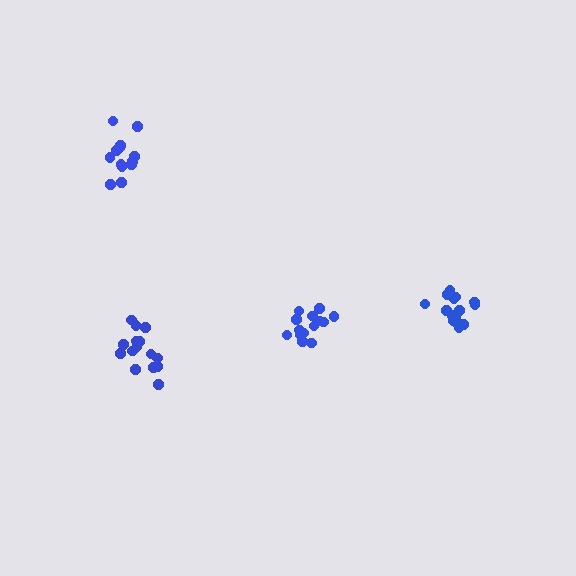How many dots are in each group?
Group 1: 15 dots, Group 2: 14 dots, Group 3: 13 dots, Group 4: 15 dots (57 total).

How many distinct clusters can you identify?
There are 4 distinct clusters.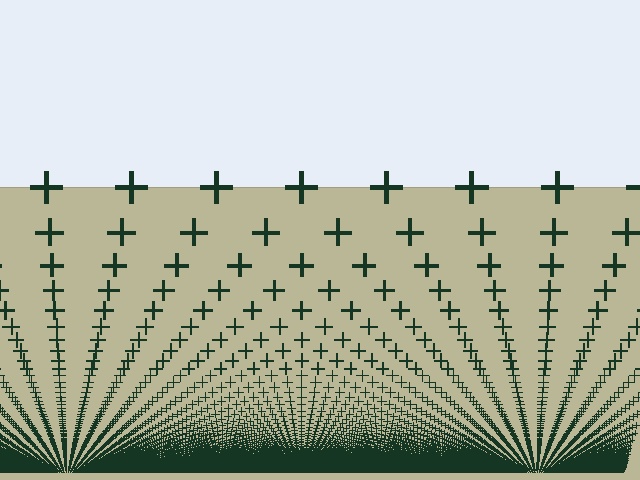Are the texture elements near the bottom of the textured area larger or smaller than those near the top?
Smaller. The gradient is inverted — elements near the bottom are smaller and denser.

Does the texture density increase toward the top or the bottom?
Density increases toward the bottom.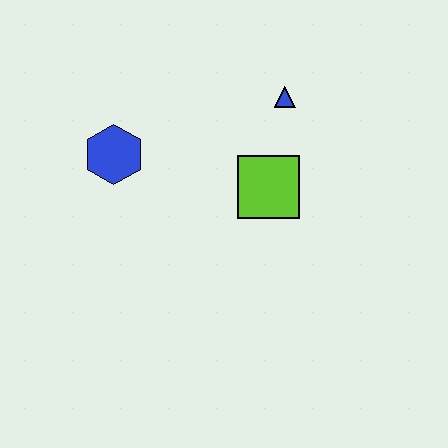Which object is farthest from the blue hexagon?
The blue triangle is farthest from the blue hexagon.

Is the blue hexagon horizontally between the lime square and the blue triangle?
No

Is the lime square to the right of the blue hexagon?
Yes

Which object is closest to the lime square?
The blue triangle is closest to the lime square.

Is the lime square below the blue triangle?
Yes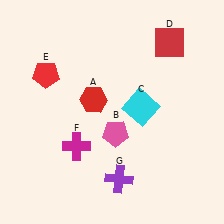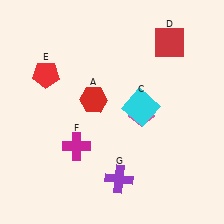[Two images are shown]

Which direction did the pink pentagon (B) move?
The pink pentagon (B) moved right.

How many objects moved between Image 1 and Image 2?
1 object moved between the two images.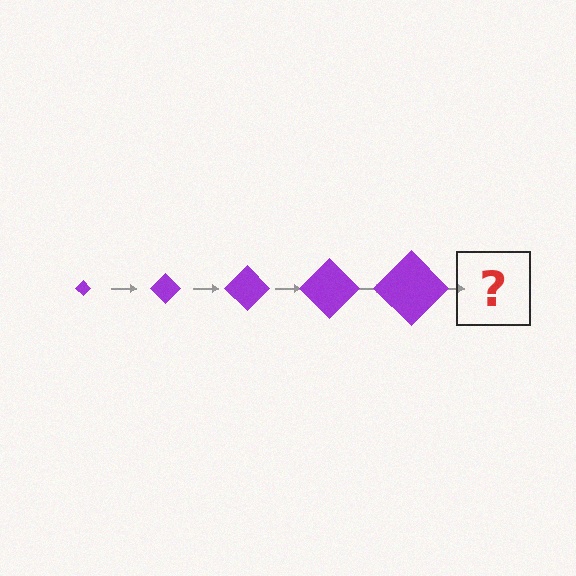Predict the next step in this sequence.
The next step is a purple diamond, larger than the previous one.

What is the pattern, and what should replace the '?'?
The pattern is that the diamond gets progressively larger each step. The '?' should be a purple diamond, larger than the previous one.